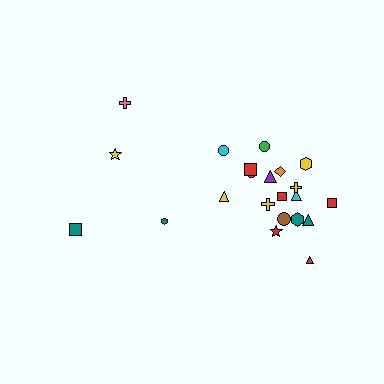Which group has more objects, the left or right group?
The right group.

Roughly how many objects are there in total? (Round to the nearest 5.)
Roughly 20 objects in total.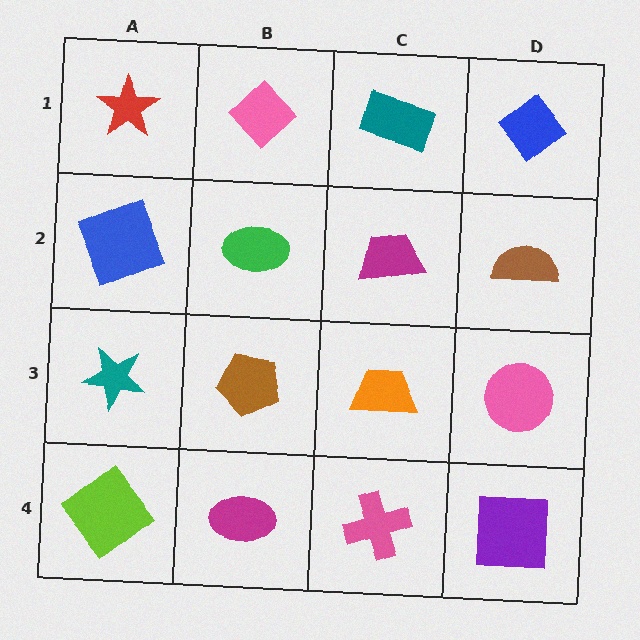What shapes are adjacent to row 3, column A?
A blue square (row 2, column A), a lime diamond (row 4, column A), a brown pentagon (row 3, column B).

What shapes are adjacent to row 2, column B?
A pink diamond (row 1, column B), a brown pentagon (row 3, column B), a blue square (row 2, column A), a magenta trapezoid (row 2, column C).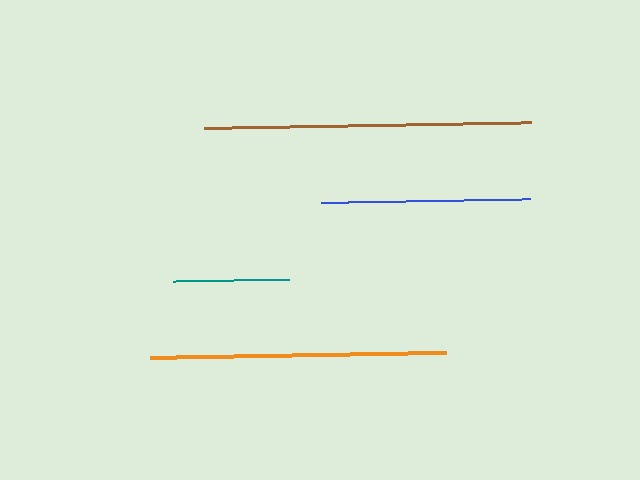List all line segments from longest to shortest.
From longest to shortest: brown, orange, blue, teal.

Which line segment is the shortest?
The teal line is the shortest at approximately 115 pixels.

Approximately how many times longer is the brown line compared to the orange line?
The brown line is approximately 1.1 times the length of the orange line.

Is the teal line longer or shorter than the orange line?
The orange line is longer than the teal line.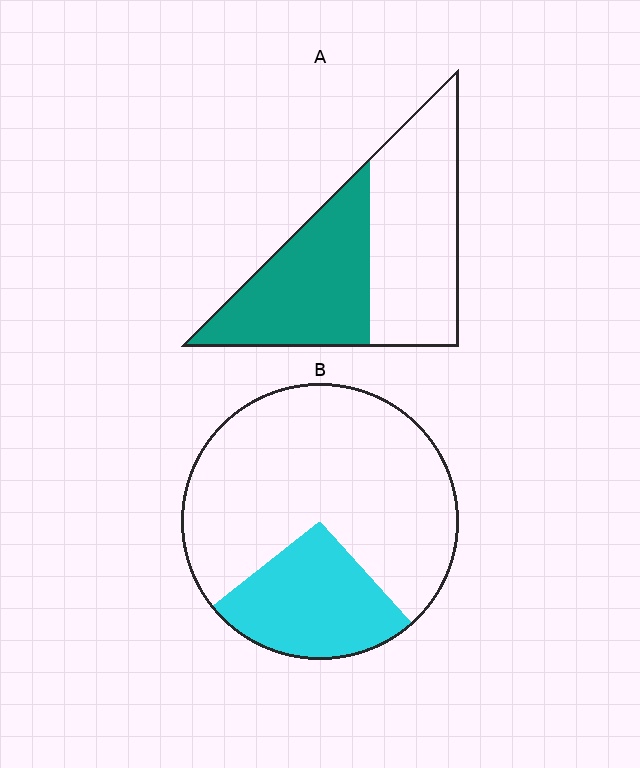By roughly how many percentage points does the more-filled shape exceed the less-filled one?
By roughly 20 percentage points (A over B).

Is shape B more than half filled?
No.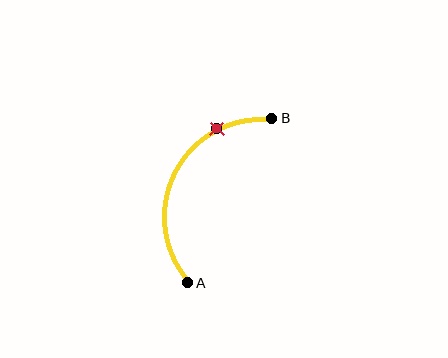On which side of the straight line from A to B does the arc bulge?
The arc bulges to the left of the straight line connecting A and B.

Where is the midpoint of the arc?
The arc midpoint is the point on the curve farthest from the straight line joining A and B. It sits to the left of that line.